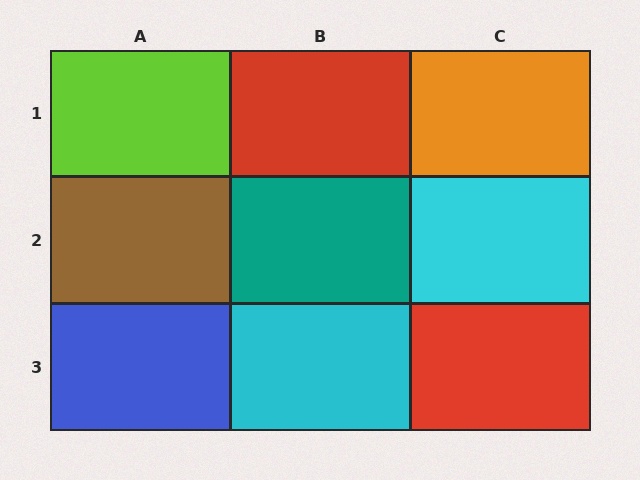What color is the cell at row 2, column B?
Teal.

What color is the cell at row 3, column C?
Red.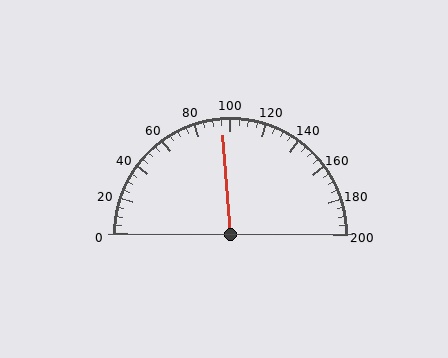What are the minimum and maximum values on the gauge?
The gauge ranges from 0 to 200.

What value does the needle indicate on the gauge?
The needle indicates approximately 95.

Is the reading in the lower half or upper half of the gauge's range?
The reading is in the lower half of the range (0 to 200).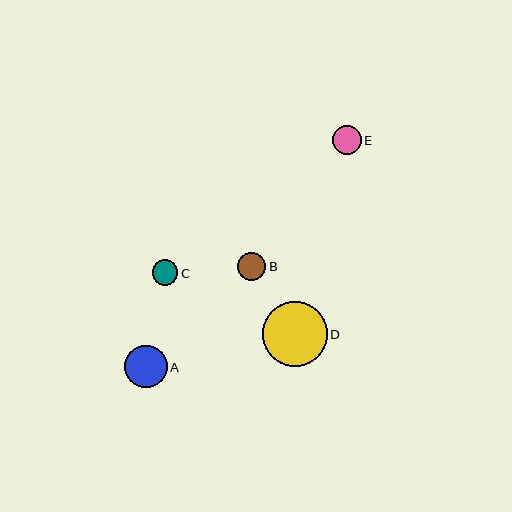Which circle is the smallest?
Circle C is the smallest with a size of approximately 25 pixels.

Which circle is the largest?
Circle D is the largest with a size of approximately 65 pixels.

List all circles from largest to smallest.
From largest to smallest: D, A, E, B, C.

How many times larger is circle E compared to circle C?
Circle E is approximately 1.1 times the size of circle C.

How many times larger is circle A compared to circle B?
Circle A is approximately 1.5 times the size of circle B.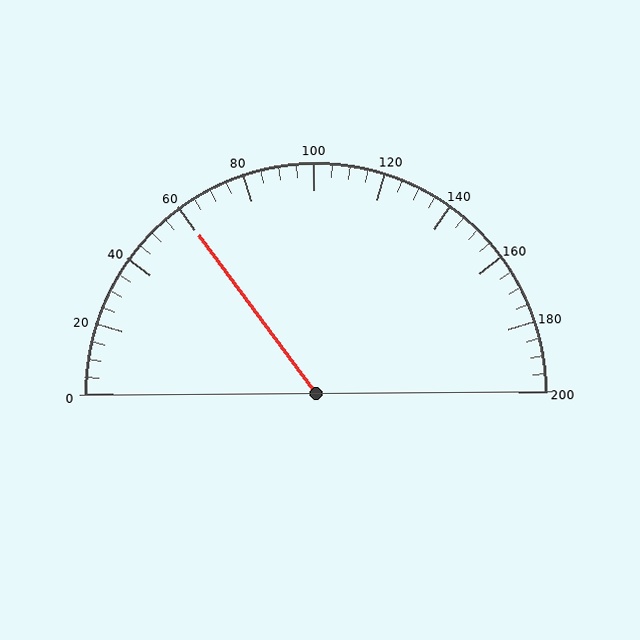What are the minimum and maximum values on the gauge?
The gauge ranges from 0 to 200.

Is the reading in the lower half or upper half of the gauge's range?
The reading is in the lower half of the range (0 to 200).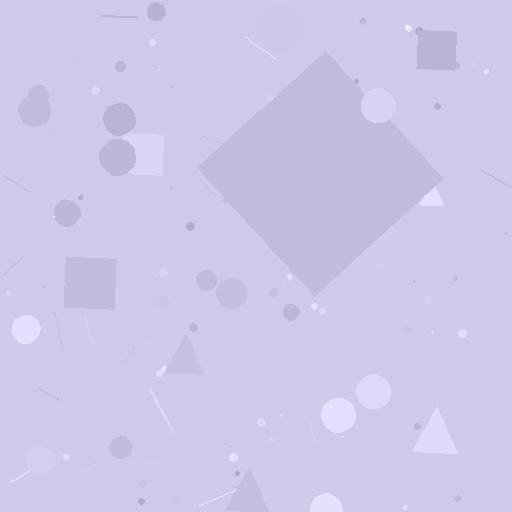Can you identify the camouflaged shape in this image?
The camouflaged shape is a diamond.